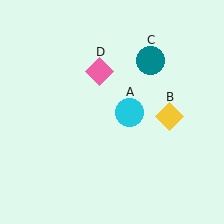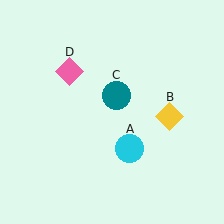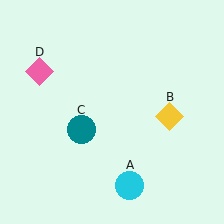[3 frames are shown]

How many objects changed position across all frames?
3 objects changed position: cyan circle (object A), teal circle (object C), pink diamond (object D).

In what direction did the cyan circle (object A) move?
The cyan circle (object A) moved down.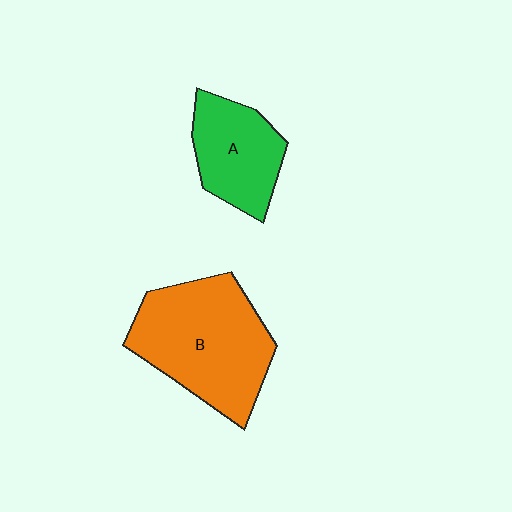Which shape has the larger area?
Shape B (orange).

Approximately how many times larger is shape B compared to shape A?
Approximately 1.7 times.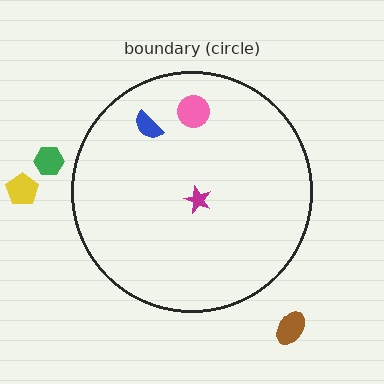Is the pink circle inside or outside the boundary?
Inside.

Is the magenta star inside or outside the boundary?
Inside.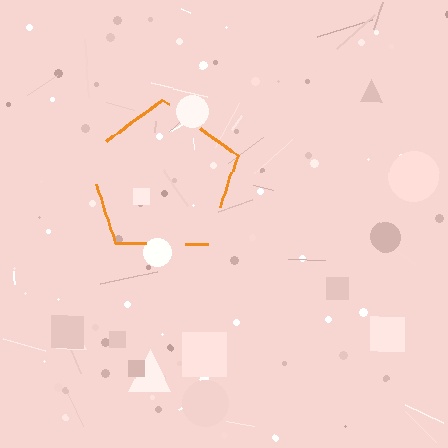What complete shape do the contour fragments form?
The contour fragments form a pentagon.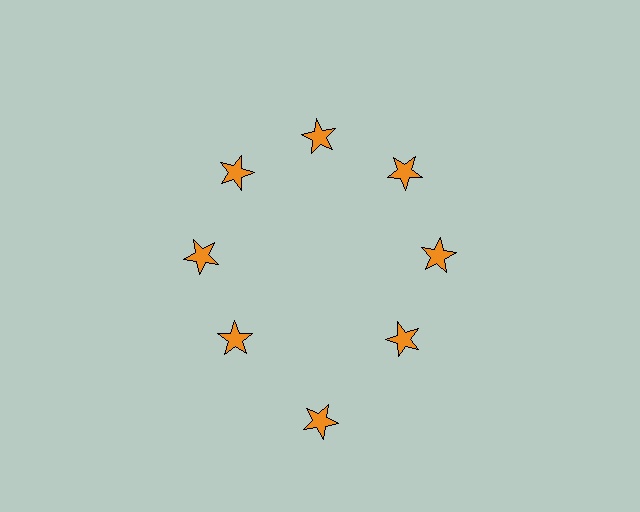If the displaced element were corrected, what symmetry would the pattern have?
It would have 8-fold rotational symmetry — the pattern would map onto itself every 45 degrees.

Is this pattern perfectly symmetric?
No. The 8 orange stars are arranged in a ring, but one element near the 6 o'clock position is pushed outward from the center, breaking the 8-fold rotational symmetry.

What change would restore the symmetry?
The symmetry would be restored by moving it inward, back onto the ring so that all 8 stars sit at equal angles and equal distance from the center.